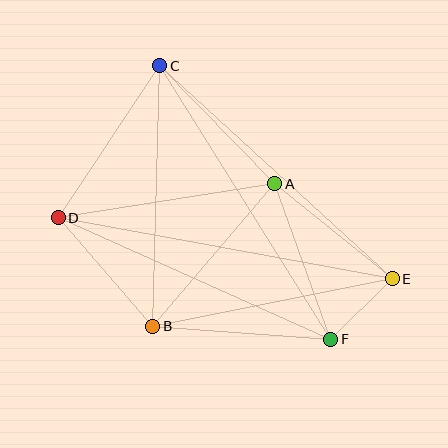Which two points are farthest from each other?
Points D and E are farthest from each other.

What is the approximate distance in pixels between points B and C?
The distance between B and C is approximately 261 pixels.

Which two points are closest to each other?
Points E and F are closest to each other.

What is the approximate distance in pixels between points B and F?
The distance between B and F is approximately 178 pixels.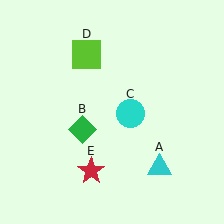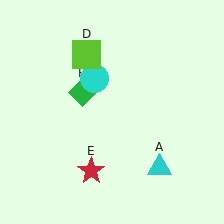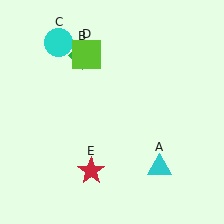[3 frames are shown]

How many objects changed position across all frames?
2 objects changed position: green diamond (object B), cyan circle (object C).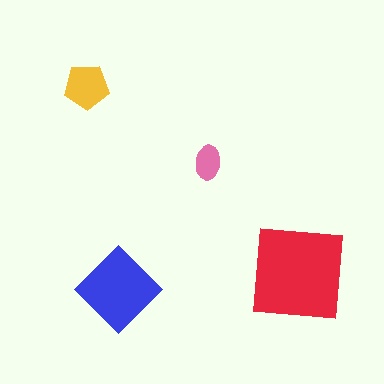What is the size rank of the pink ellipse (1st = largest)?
4th.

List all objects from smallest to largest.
The pink ellipse, the yellow pentagon, the blue diamond, the red square.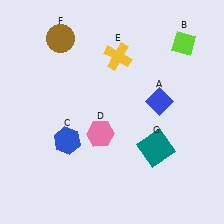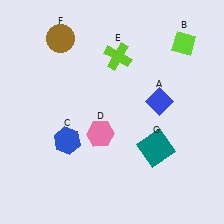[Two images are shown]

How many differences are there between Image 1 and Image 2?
There is 1 difference between the two images.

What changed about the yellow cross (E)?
In Image 1, E is yellow. In Image 2, it changed to lime.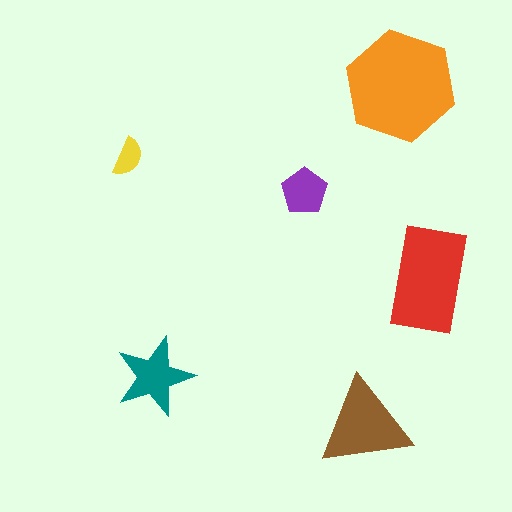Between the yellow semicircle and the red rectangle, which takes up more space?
The red rectangle.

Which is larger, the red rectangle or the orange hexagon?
The orange hexagon.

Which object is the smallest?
The yellow semicircle.